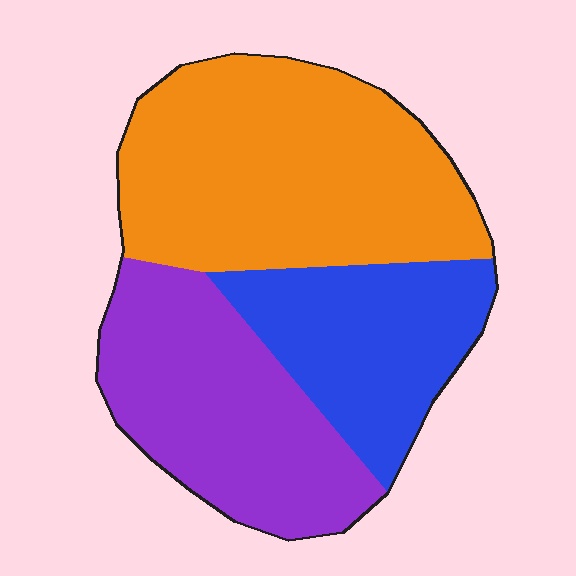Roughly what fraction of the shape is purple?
Purple covers about 30% of the shape.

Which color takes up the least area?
Blue, at roughly 25%.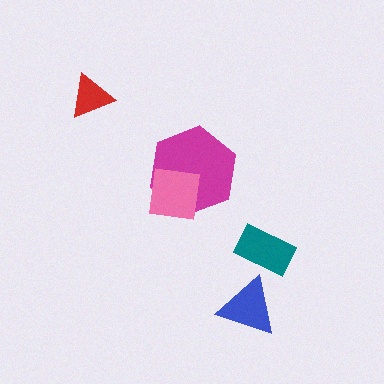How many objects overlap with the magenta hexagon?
1 object overlaps with the magenta hexagon.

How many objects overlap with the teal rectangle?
0 objects overlap with the teal rectangle.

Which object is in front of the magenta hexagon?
The pink square is in front of the magenta hexagon.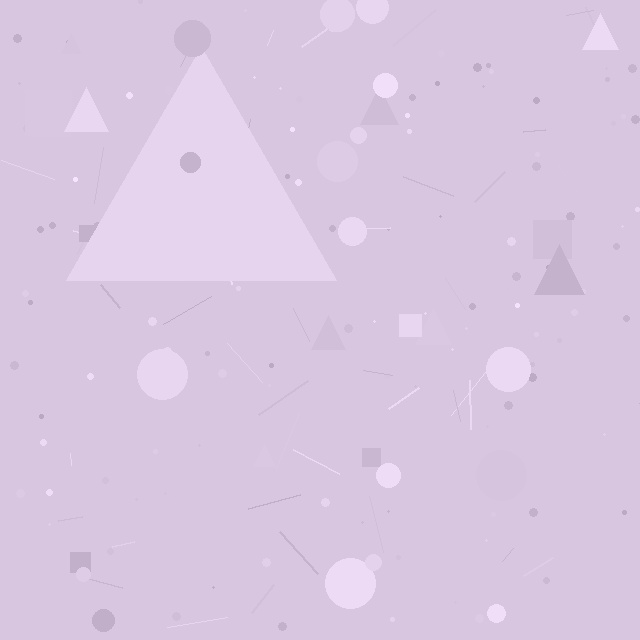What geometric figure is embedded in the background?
A triangle is embedded in the background.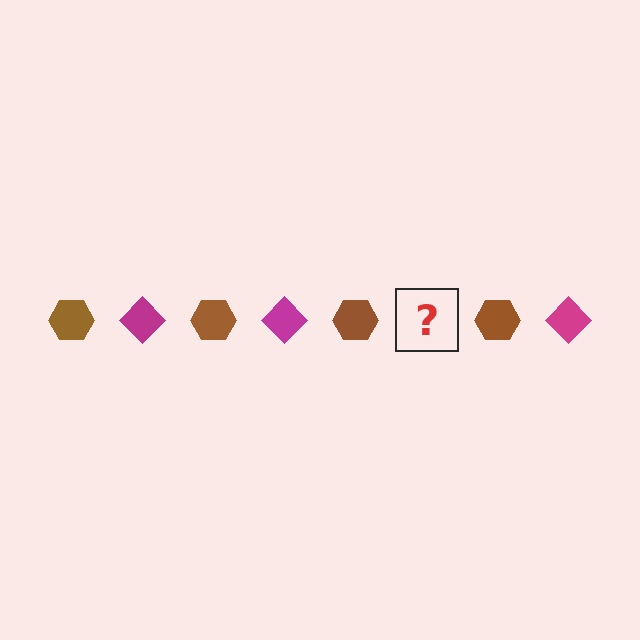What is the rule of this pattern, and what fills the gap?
The rule is that the pattern alternates between brown hexagon and magenta diamond. The gap should be filled with a magenta diamond.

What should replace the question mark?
The question mark should be replaced with a magenta diamond.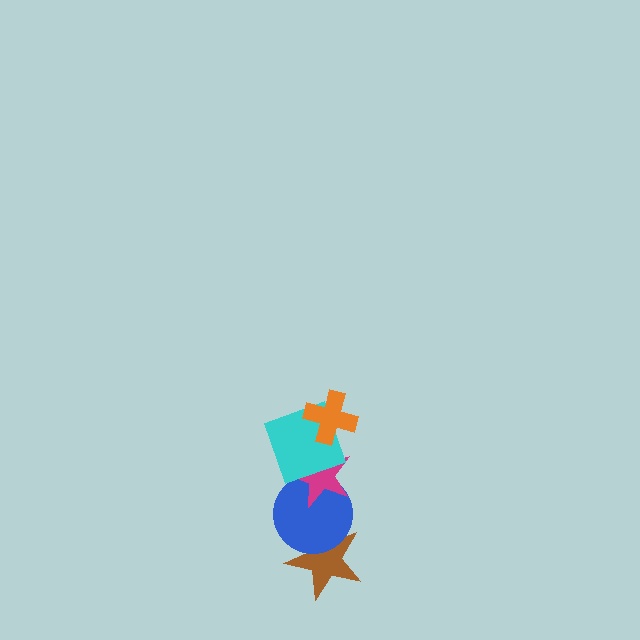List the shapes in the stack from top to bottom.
From top to bottom: the orange cross, the cyan square, the magenta star, the blue circle, the brown star.